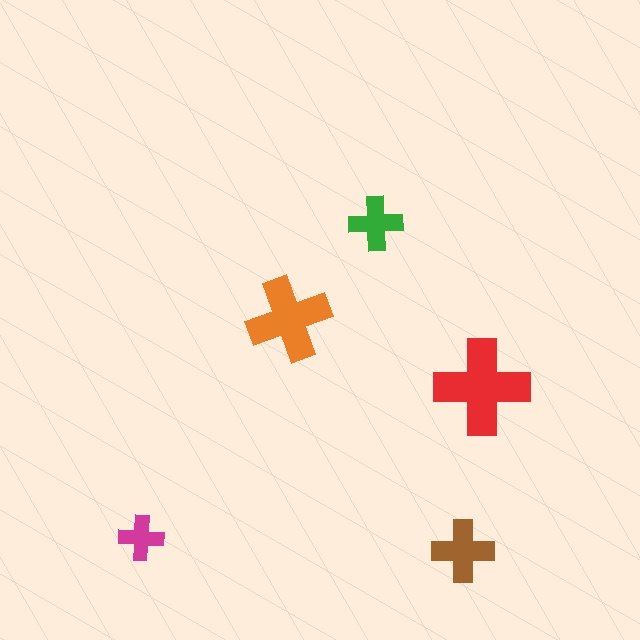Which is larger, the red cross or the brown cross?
The red one.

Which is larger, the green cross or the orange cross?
The orange one.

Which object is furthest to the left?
The magenta cross is leftmost.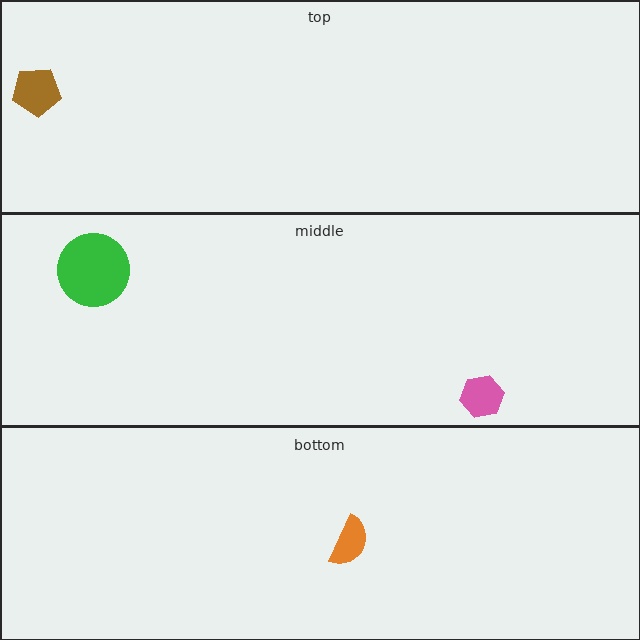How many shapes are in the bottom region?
1.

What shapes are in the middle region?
The green circle, the pink hexagon.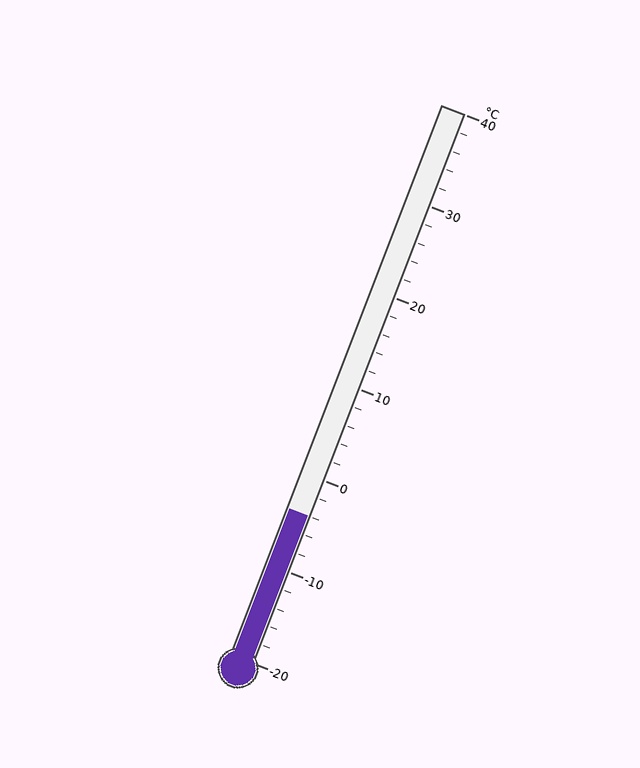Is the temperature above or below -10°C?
The temperature is above -10°C.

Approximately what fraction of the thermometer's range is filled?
The thermometer is filled to approximately 25% of its range.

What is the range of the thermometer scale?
The thermometer scale ranges from -20°C to 40°C.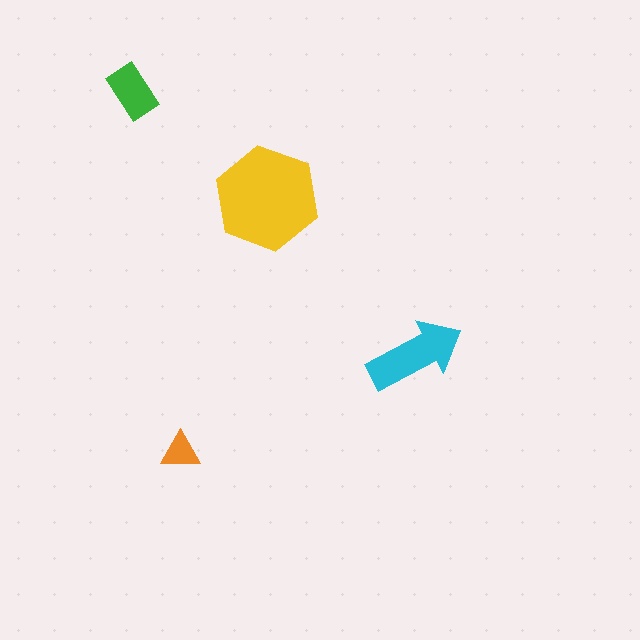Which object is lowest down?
The orange triangle is bottommost.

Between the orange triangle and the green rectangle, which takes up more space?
The green rectangle.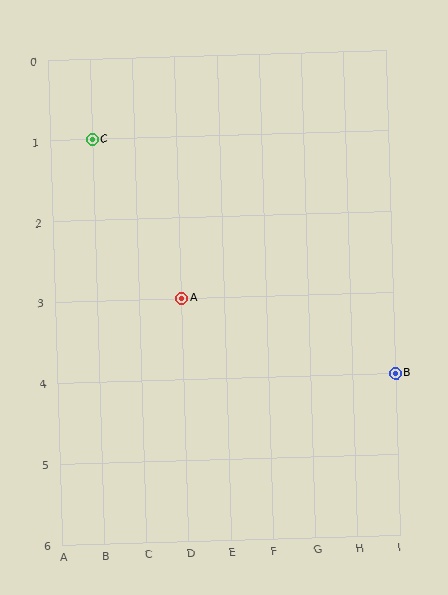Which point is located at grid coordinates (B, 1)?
Point C is at (B, 1).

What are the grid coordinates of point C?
Point C is at grid coordinates (B, 1).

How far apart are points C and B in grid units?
Points C and B are 7 columns and 3 rows apart (about 7.6 grid units diagonally).